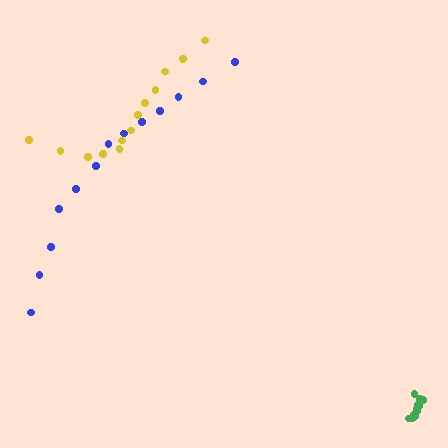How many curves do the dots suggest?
There are 3 distinct paths.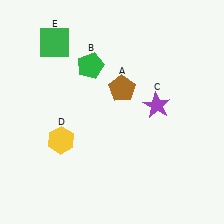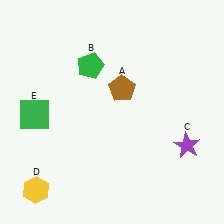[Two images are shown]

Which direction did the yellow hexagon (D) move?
The yellow hexagon (D) moved down.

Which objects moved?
The objects that moved are: the purple star (C), the yellow hexagon (D), the green square (E).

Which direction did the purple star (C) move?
The purple star (C) moved down.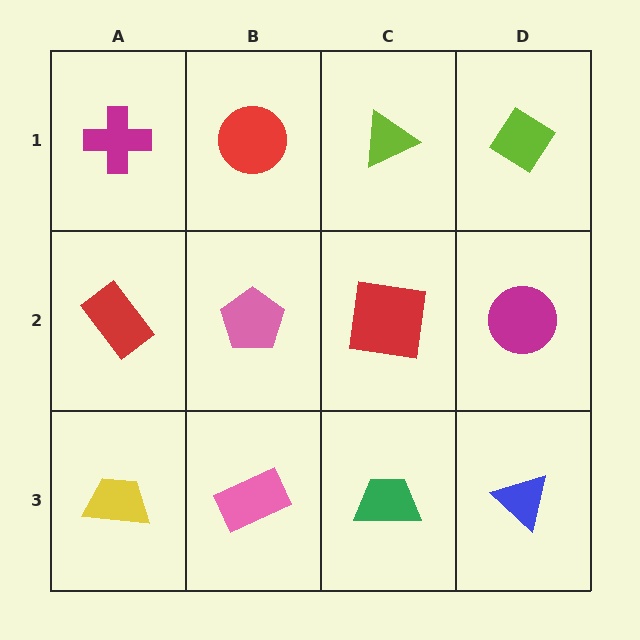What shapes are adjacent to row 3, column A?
A red rectangle (row 2, column A), a pink rectangle (row 3, column B).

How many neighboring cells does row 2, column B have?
4.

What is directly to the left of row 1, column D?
A lime triangle.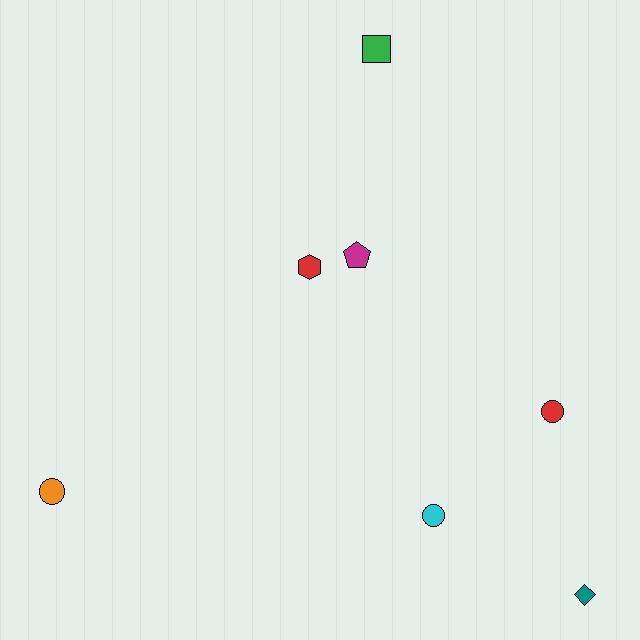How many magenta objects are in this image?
There is 1 magenta object.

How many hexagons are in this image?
There is 1 hexagon.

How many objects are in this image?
There are 7 objects.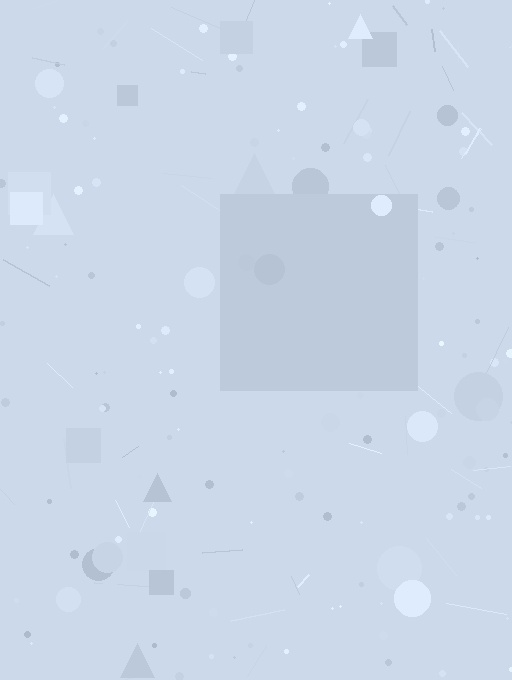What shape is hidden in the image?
A square is hidden in the image.